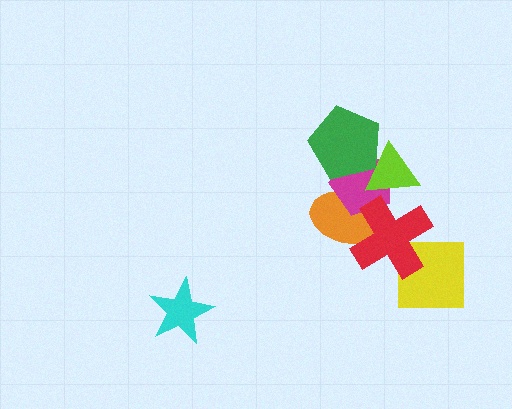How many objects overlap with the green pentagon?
2 objects overlap with the green pentagon.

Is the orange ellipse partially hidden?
Yes, it is partially covered by another shape.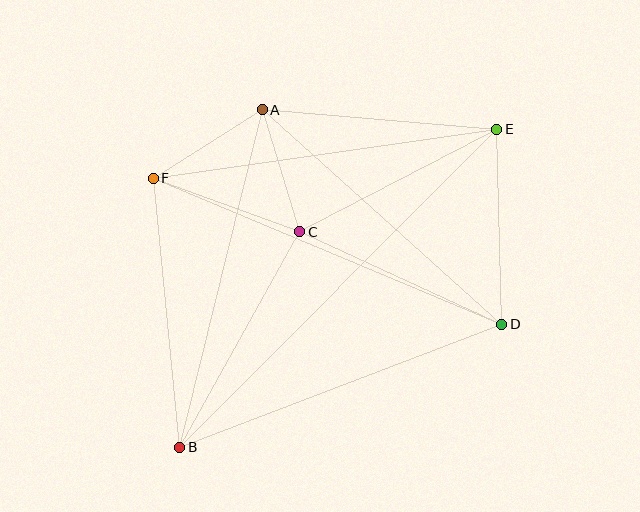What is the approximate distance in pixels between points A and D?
The distance between A and D is approximately 322 pixels.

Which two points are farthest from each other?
Points B and E are farthest from each other.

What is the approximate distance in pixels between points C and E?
The distance between C and E is approximately 222 pixels.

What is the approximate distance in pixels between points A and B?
The distance between A and B is approximately 347 pixels.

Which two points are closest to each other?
Points A and C are closest to each other.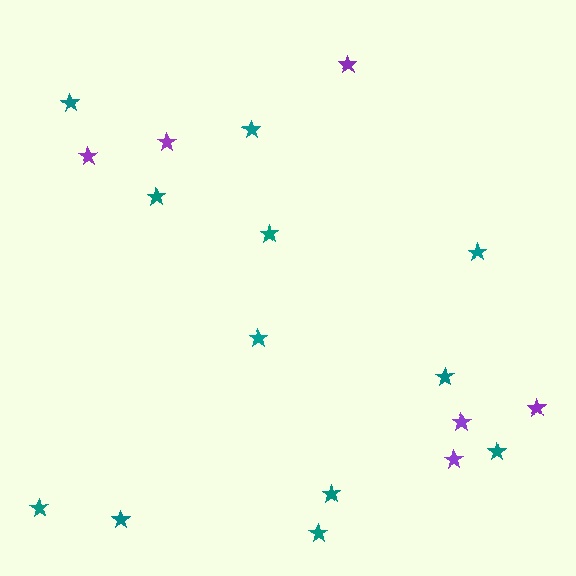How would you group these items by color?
There are 2 groups: one group of purple stars (6) and one group of teal stars (12).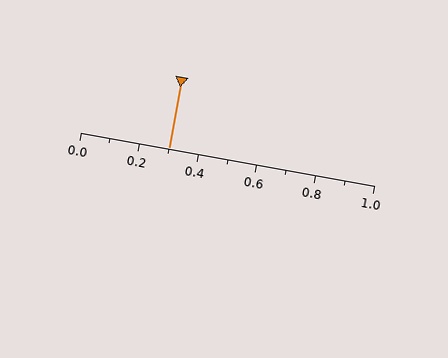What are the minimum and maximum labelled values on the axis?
The axis runs from 0.0 to 1.0.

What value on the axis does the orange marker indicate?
The marker indicates approximately 0.3.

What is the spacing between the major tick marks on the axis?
The major ticks are spaced 0.2 apart.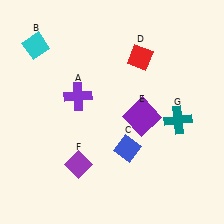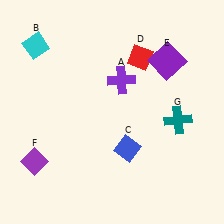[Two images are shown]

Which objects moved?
The objects that moved are: the purple cross (A), the purple square (E), the purple diamond (F).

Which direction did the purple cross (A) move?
The purple cross (A) moved right.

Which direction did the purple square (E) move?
The purple square (E) moved up.